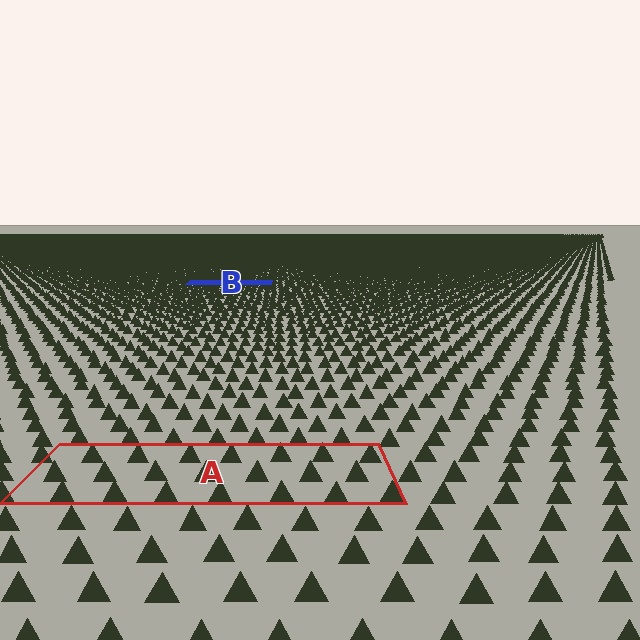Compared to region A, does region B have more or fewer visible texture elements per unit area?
Region B has more texture elements per unit area — they are packed more densely because it is farther away.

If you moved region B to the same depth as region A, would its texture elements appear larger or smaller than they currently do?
They would appear larger. At a closer depth, the same texture elements are projected at a bigger on-screen size.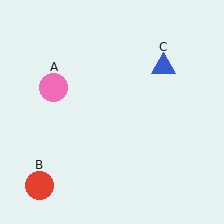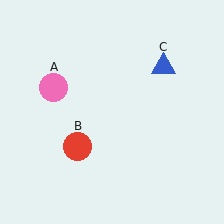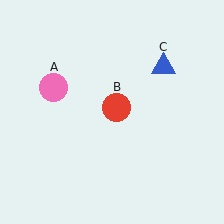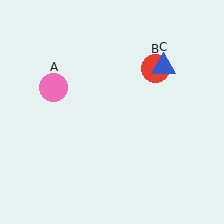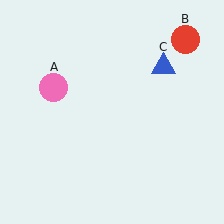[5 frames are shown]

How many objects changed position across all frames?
1 object changed position: red circle (object B).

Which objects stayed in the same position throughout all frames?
Pink circle (object A) and blue triangle (object C) remained stationary.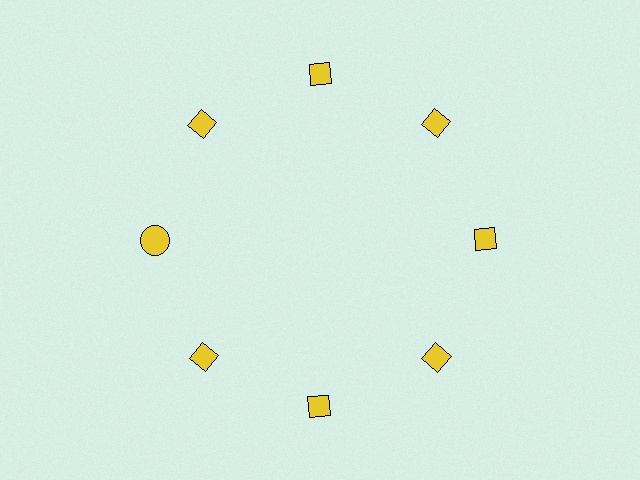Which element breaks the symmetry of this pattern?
The yellow circle at roughly the 9 o'clock position breaks the symmetry. All other shapes are yellow diamonds.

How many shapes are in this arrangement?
There are 8 shapes arranged in a ring pattern.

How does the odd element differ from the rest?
It has a different shape: circle instead of diamond.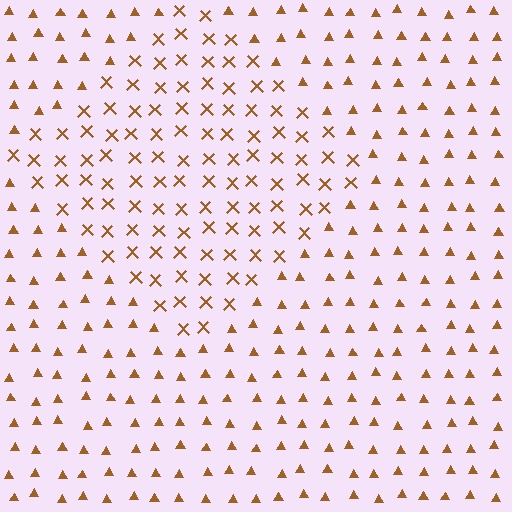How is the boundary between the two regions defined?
The boundary is defined by a change in element shape: X marks inside vs. triangles outside. All elements share the same color and spacing.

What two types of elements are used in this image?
The image uses X marks inside the diamond region and triangles outside it.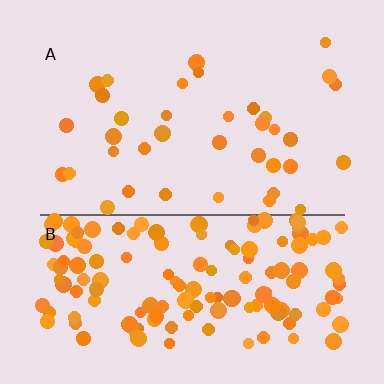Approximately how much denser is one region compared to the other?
Approximately 4.0× — region B over region A.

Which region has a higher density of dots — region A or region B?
B (the bottom).